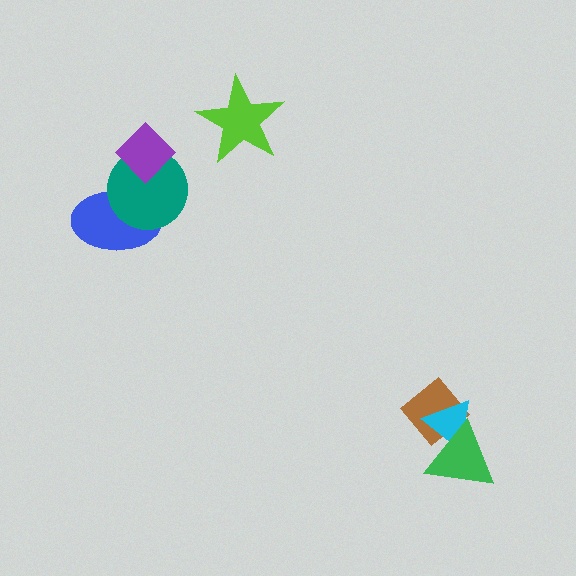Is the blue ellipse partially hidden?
Yes, it is partially covered by another shape.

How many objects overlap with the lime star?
0 objects overlap with the lime star.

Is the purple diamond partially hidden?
No, no other shape covers it.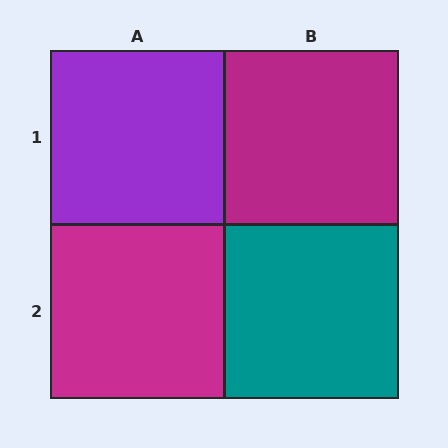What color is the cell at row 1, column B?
Magenta.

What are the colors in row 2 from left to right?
Magenta, teal.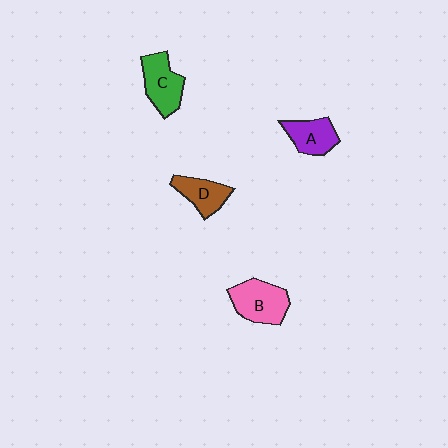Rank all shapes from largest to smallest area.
From largest to smallest: B (pink), C (green), A (purple), D (brown).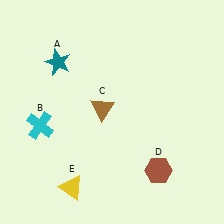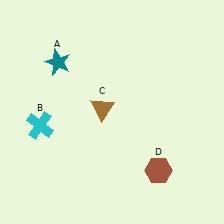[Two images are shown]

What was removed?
The yellow triangle (E) was removed in Image 2.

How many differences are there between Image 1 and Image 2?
There is 1 difference between the two images.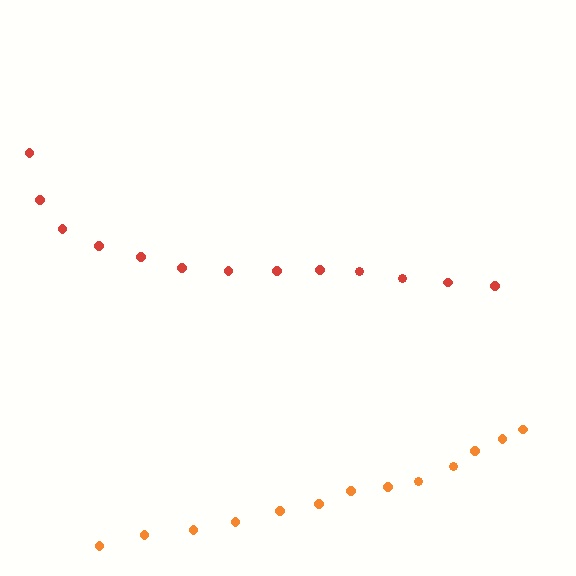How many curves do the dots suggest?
There are 2 distinct paths.